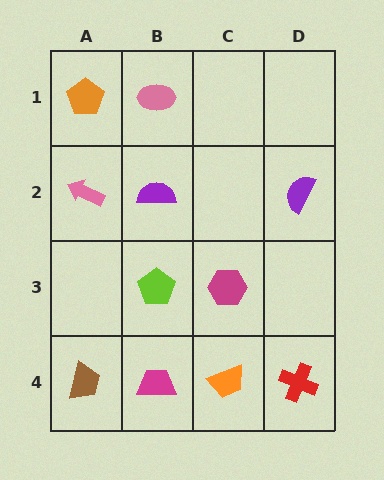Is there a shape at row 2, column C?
No, that cell is empty.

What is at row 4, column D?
A red cross.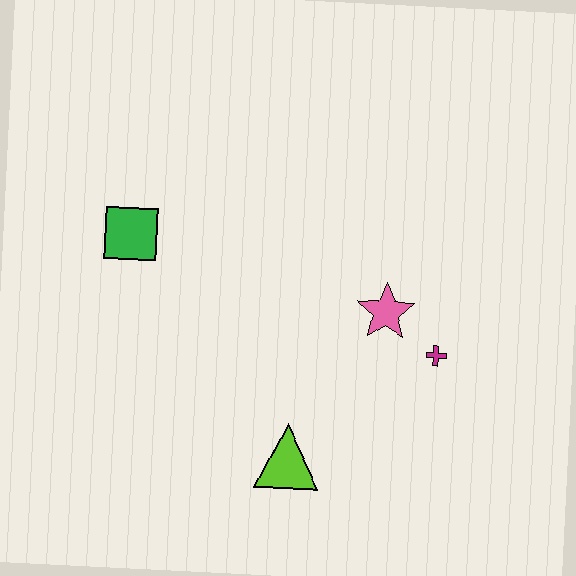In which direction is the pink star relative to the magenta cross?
The pink star is to the left of the magenta cross.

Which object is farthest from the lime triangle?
The green square is farthest from the lime triangle.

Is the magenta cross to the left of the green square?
No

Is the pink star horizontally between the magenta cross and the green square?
Yes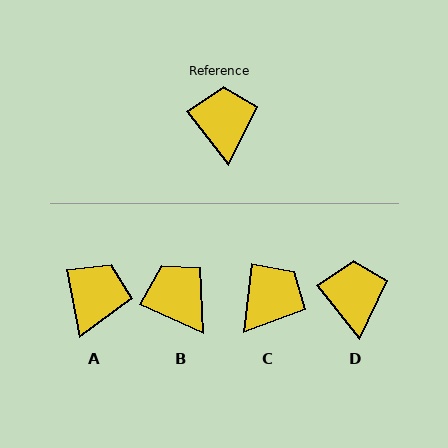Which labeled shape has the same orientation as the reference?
D.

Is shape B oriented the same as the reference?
No, it is off by about 28 degrees.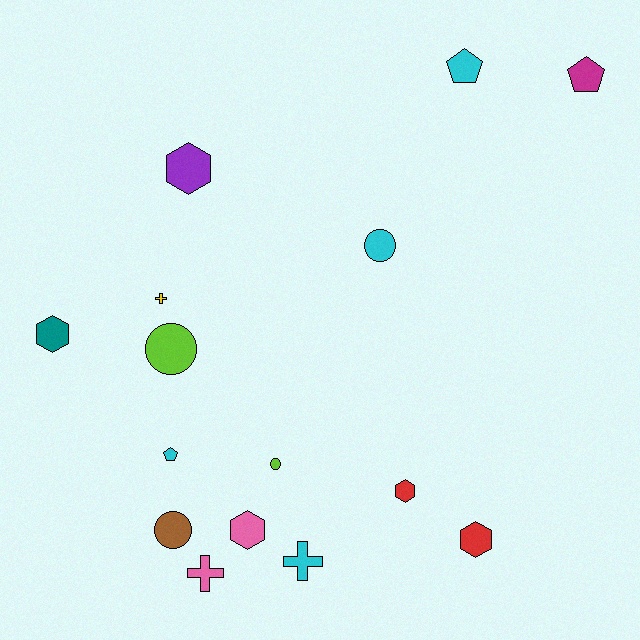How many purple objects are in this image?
There is 1 purple object.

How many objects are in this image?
There are 15 objects.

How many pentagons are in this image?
There are 3 pentagons.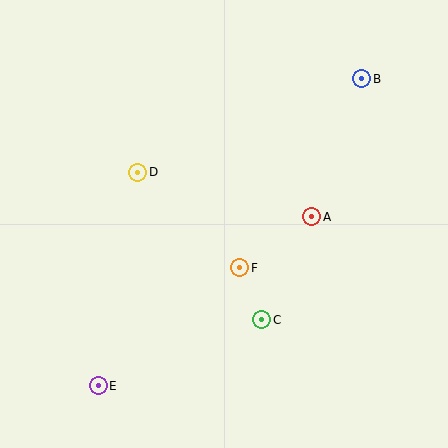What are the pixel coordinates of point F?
Point F is at (240, 268).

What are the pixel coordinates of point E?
Point E is at (98, 386).